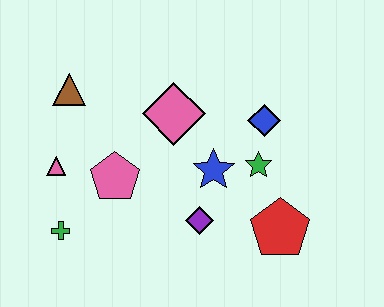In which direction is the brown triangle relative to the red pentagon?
The brown triangle is to the left of the red pentagon.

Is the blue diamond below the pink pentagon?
No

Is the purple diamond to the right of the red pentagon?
No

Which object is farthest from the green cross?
The blue diamond is farthest from the green cross.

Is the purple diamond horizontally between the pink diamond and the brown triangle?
No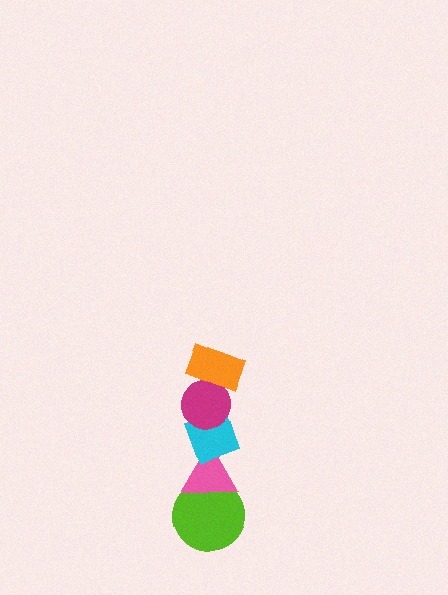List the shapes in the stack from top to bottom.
From top to bottom: the orange rectangle, the magenta circle, the cyan diamond, the pink triangle, the lime circle.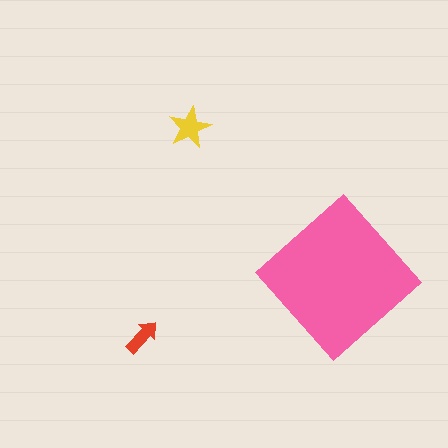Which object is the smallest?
The red arrow.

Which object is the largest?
The pink diamond.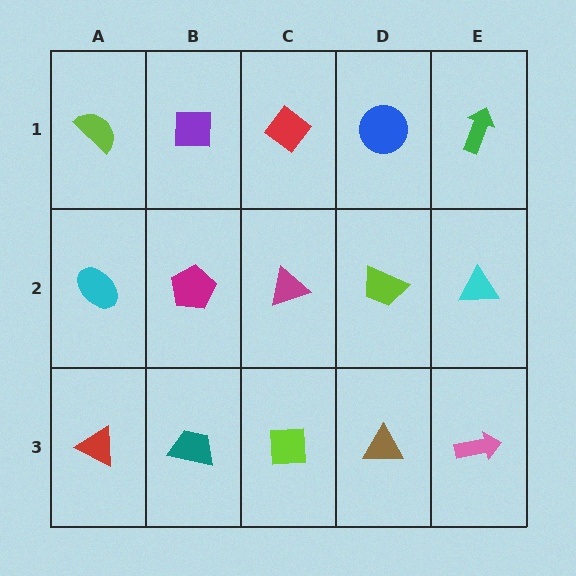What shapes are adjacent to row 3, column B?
A magenta pentagon (row 2, column B), a red triangle (row 3, column A), a lime square (row 3, column C).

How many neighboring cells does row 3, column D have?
3.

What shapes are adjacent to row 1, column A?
A cyan ellipse (row 2, column A), a purple square (row 1, column B).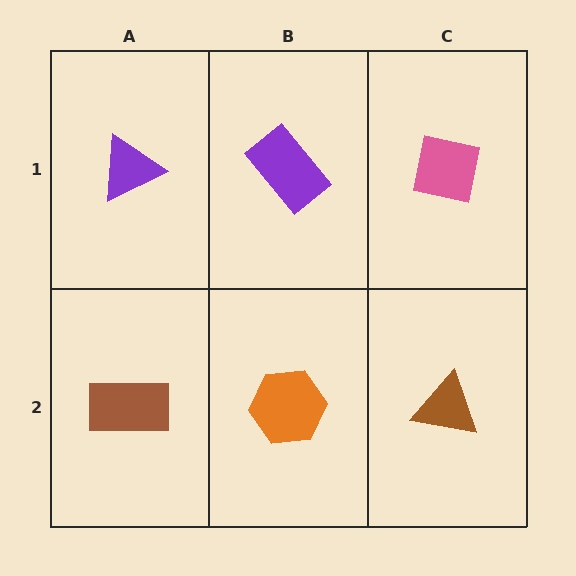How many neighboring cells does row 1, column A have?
2.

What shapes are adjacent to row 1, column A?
A brown rectangle (row 2, column A), a purple rectangle (row 1, column B).